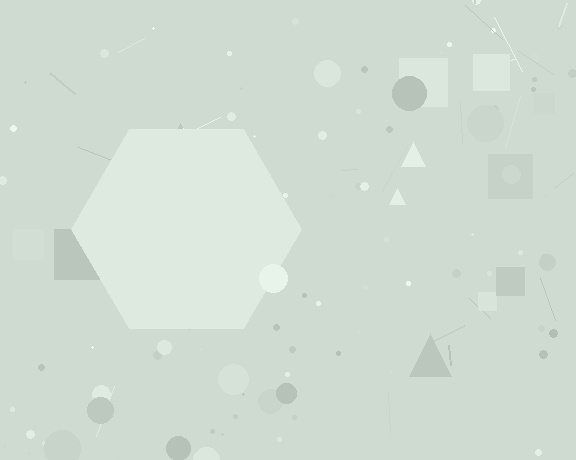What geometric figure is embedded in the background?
A hexagon is embedded in the background.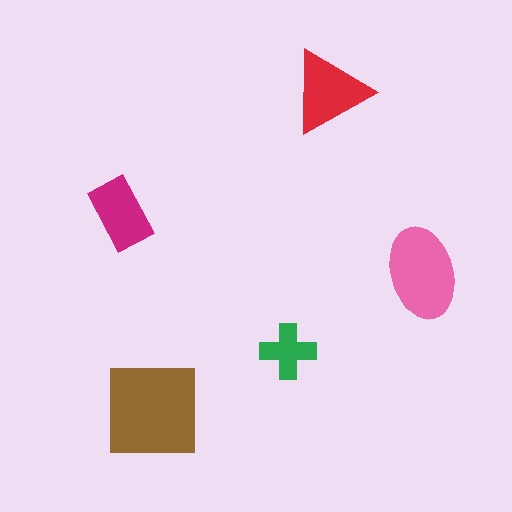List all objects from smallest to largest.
The green cross, the magenta rectangle, the red triangle, the pink ellipse, the brown square.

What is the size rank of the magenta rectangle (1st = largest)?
4th.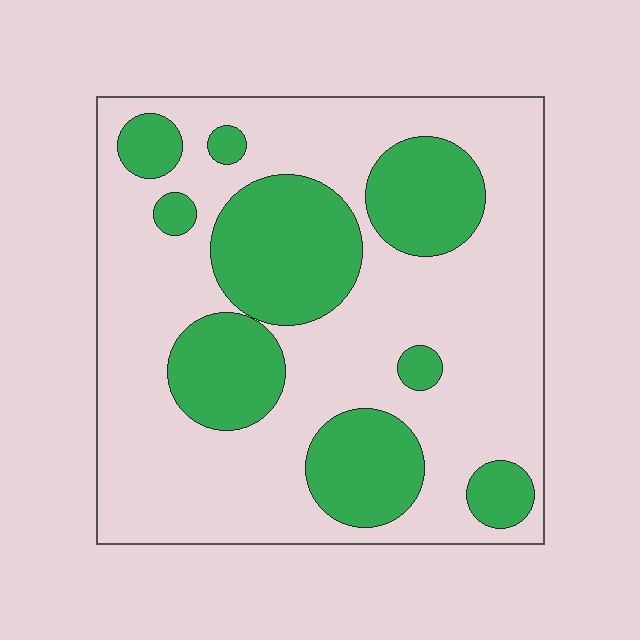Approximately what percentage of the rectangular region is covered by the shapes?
Approximately 30%.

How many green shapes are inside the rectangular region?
9.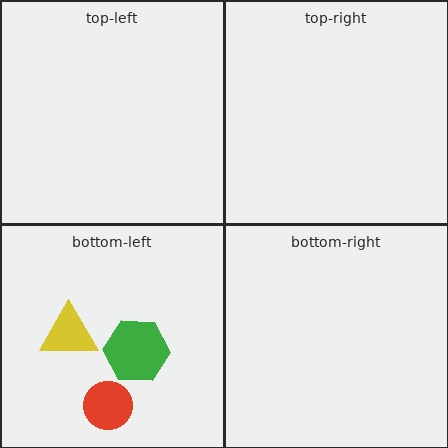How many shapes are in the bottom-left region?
3.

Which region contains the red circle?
The bottom-left region.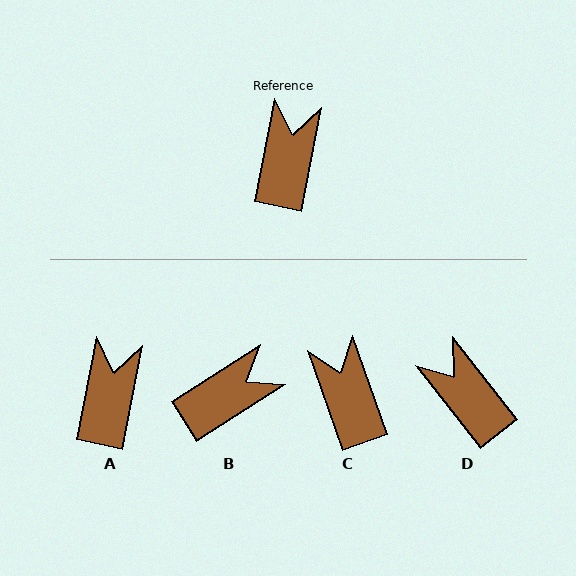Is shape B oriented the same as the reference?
No, it is off by about 46 degrees.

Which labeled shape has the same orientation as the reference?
A.